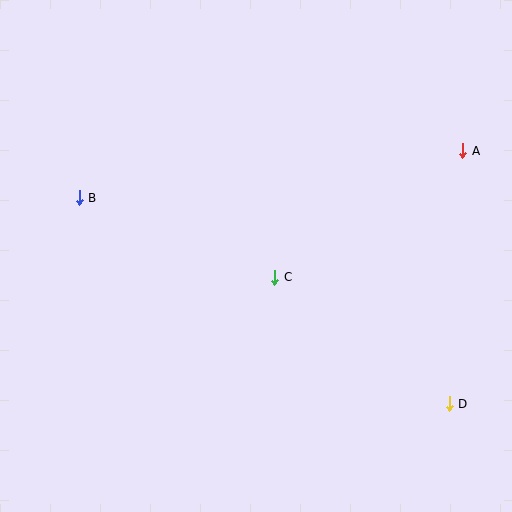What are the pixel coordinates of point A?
Point A is at (462, 151).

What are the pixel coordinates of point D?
Point D is at (449, 404).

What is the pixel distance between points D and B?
The distance between D and B is 424 pixels.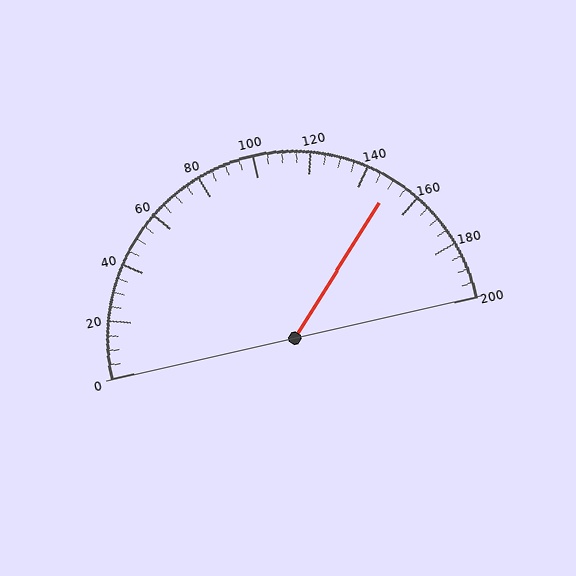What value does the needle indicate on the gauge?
The needle indicates approximately 150.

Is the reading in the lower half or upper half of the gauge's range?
The reading is in the upper half of the range (0 to 200).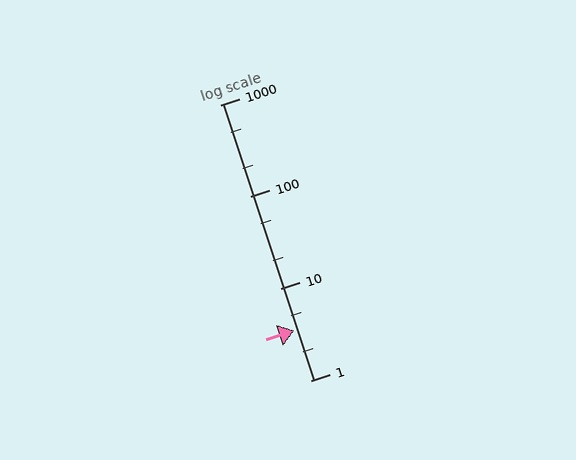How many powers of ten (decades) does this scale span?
The scale spans 3 decades, from 1 to 1000.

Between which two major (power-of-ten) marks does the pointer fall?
The pointer is between 1 and 10.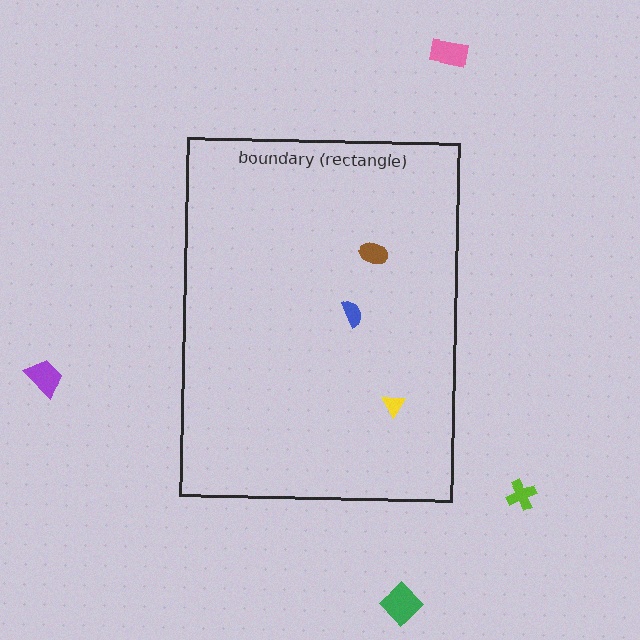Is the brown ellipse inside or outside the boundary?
Inside.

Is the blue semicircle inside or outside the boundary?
Inside.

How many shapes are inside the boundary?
3 inside, 4 outside.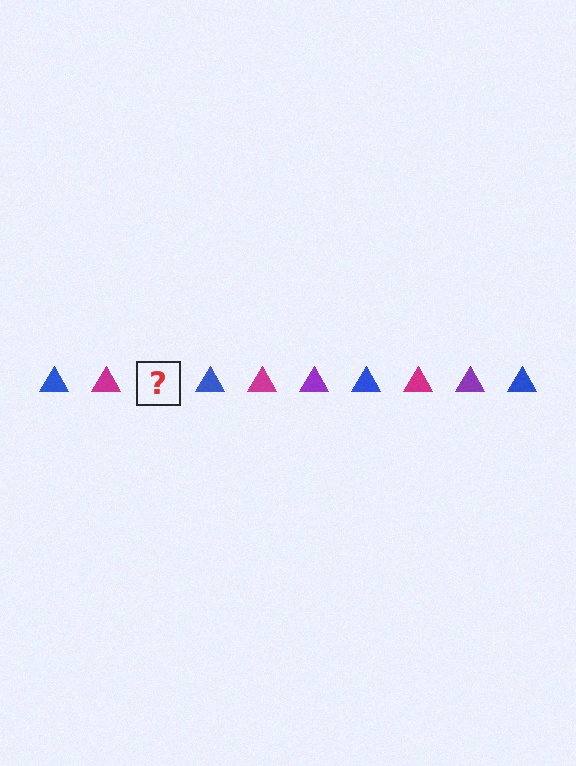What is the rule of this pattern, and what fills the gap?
The rule is that the pattern cycles through blue, magenta, purple triangles. The gap should be filled with a purple triangle.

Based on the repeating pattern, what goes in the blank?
The blank should be a purple triangle.